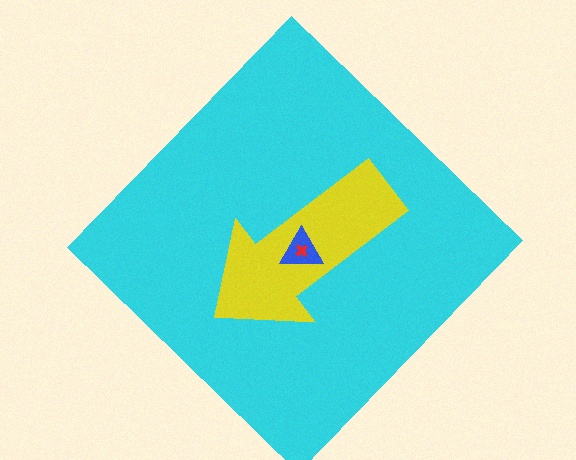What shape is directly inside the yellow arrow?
The blue triangle.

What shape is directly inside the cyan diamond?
The yellow arrow.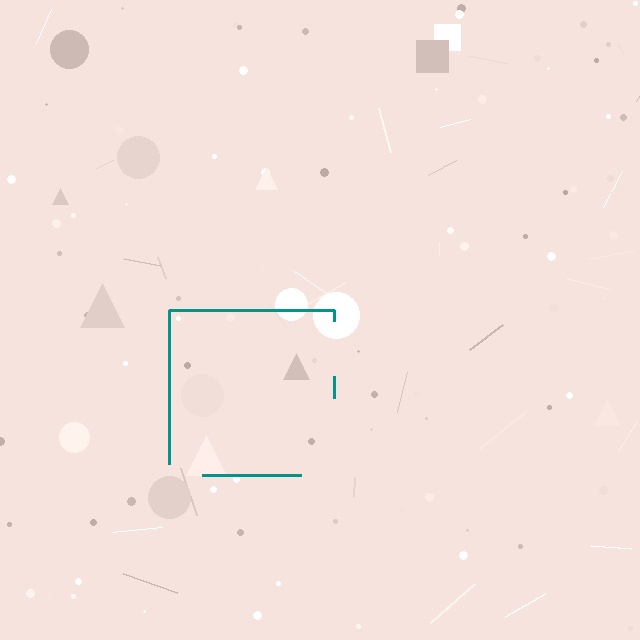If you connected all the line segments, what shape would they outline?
They would outline a square.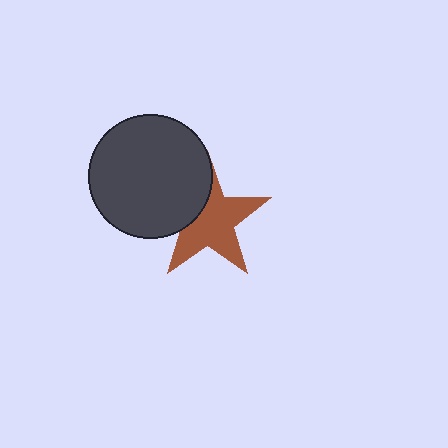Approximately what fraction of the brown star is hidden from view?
Roughly 32% of the brown star is hidden behind the dark gray circle.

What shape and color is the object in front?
The object in front is a dark gray circle.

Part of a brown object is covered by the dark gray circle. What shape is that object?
It is a star.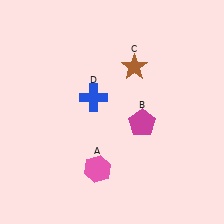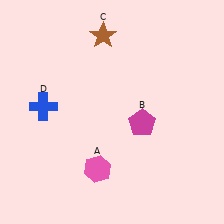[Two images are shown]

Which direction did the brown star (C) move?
The brown star (C) moved up.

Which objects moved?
The objects that moved are: the brown star (C), the blue cross (D).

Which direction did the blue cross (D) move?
The blue cross (D) moved left.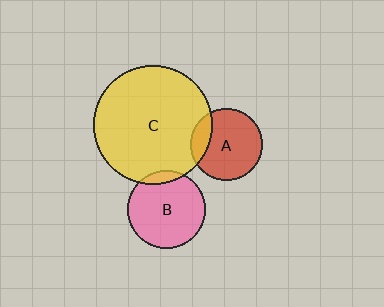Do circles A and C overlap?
Yes.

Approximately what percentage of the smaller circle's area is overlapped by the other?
Approximately 20%.